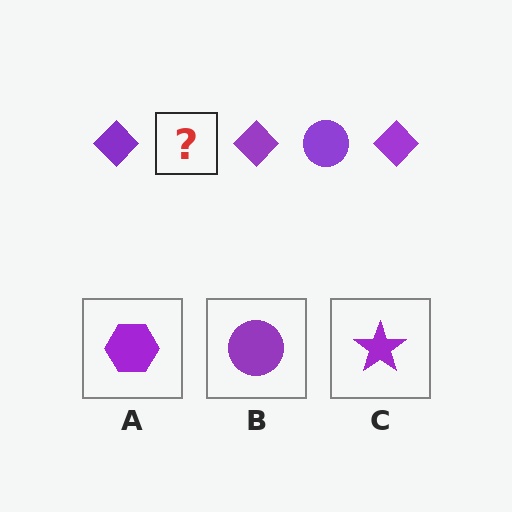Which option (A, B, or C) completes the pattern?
B.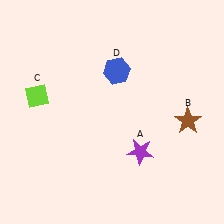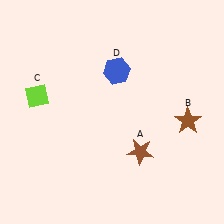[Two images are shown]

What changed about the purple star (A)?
In Image 1, A is purple. In Image 2, it changed to brown.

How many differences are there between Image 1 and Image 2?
There is 1 difference between the two images.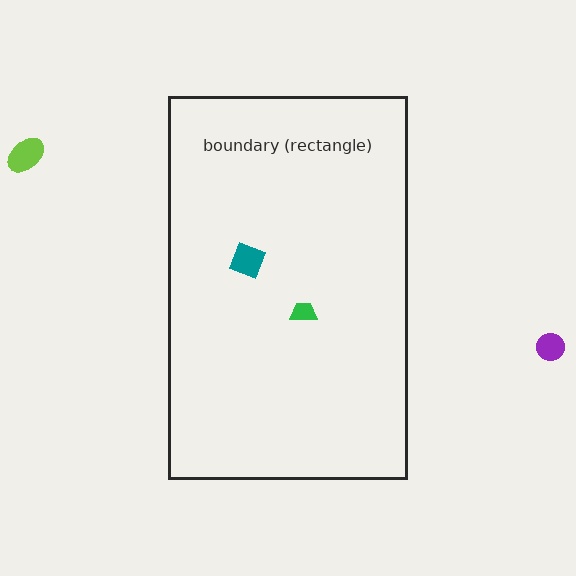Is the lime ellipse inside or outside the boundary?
Outside.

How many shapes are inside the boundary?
2 inside, 2 outside.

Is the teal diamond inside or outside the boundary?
Inside.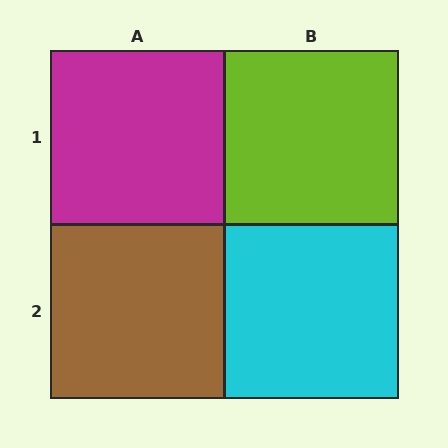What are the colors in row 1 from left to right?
Magenta, lime.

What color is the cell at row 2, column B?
Cyan.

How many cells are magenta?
1 cell is magenta.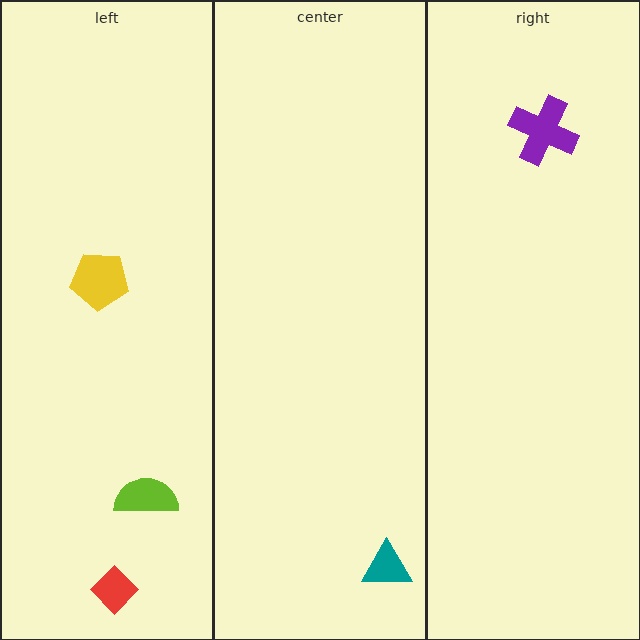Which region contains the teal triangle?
The center region.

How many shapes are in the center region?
1.